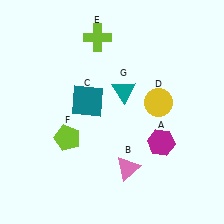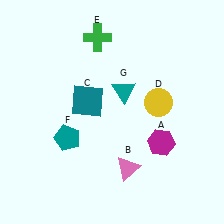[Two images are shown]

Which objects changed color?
E changed from lime to green. F changed from lime to teal.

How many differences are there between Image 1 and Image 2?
There are 2 differences between the two images.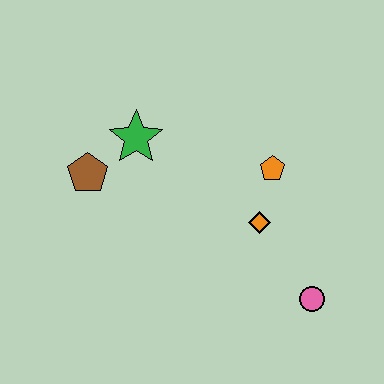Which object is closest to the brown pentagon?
The green star is closest to the brown pentagon.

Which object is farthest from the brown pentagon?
The pink circle is farthest from the brown pentagon.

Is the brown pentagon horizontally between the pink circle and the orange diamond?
No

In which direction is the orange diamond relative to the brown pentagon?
The orange diamond is to the right of the brown pentagon.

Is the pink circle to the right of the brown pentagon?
Yes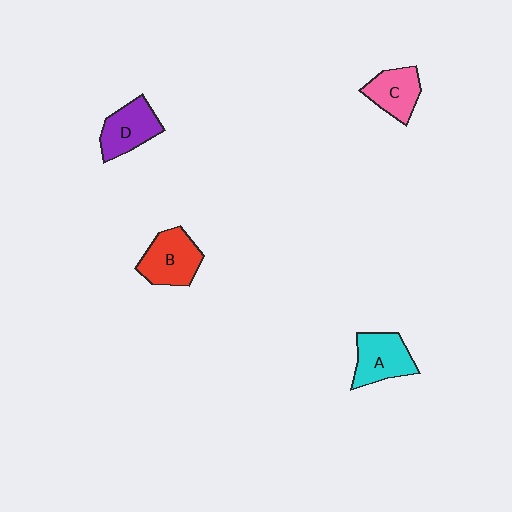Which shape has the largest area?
Shape B (red).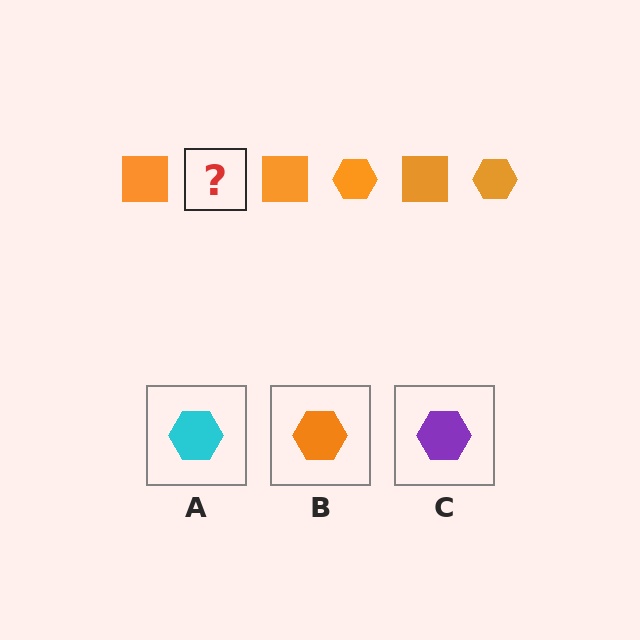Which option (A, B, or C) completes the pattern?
B.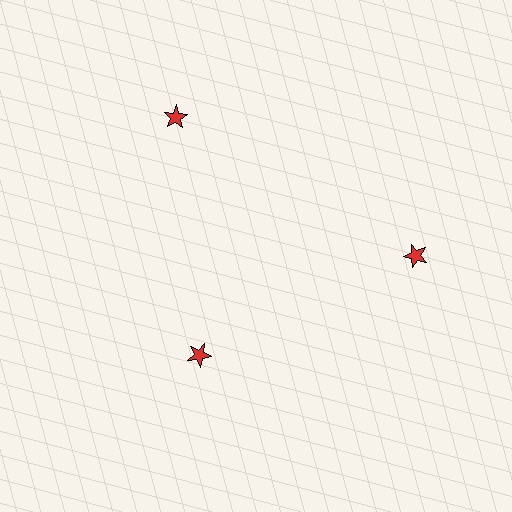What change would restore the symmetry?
The symmetry would be restored by moving it outward, back onto the ring so that all 3 stars sit at equal angles and equal distance from the center.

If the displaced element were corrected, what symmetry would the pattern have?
It would have 3-fold rotational symmetry — the pattern would map onto itself every 120 degrees.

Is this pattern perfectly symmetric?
No. The 3 red stars are arranged in a ring, but one element near the 7 o'clock position is pulled inward toward the center, breaking the 3-fold rotational symmetry.